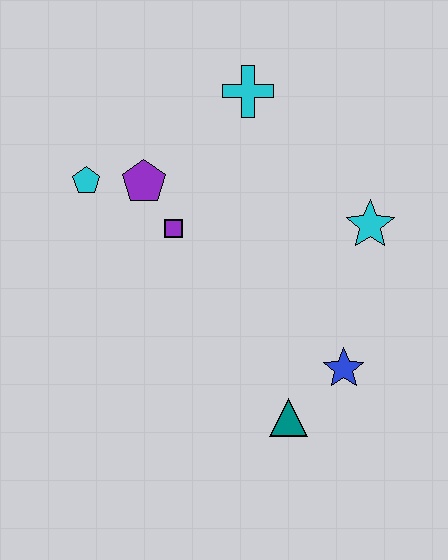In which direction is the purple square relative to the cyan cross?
The purple square is below the cyan cross.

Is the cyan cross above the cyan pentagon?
Yes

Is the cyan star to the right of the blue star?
Yes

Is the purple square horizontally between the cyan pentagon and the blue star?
Yes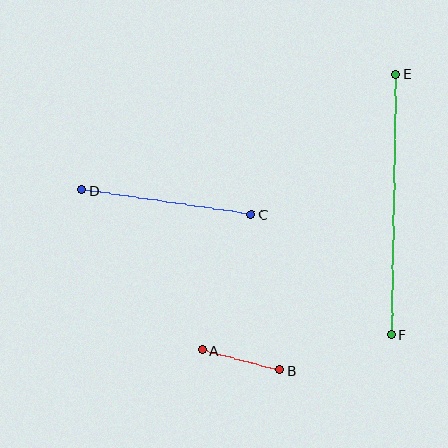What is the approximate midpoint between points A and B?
The midpoint is at approximately (241, 360) pixels.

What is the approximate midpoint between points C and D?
The midpoint is at approximately (167, 202) pixels.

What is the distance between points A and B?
The distance is approximately 81 pixels.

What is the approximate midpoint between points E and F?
The midpoint is at approximately (393, 204) pixels.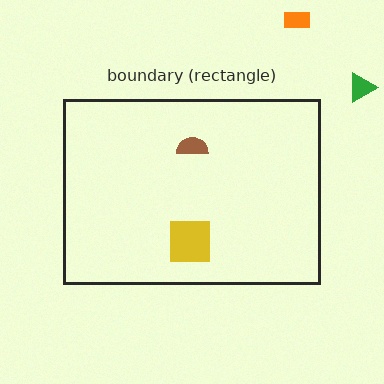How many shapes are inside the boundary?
2 inside, 2 outside.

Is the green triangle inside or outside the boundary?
Outside.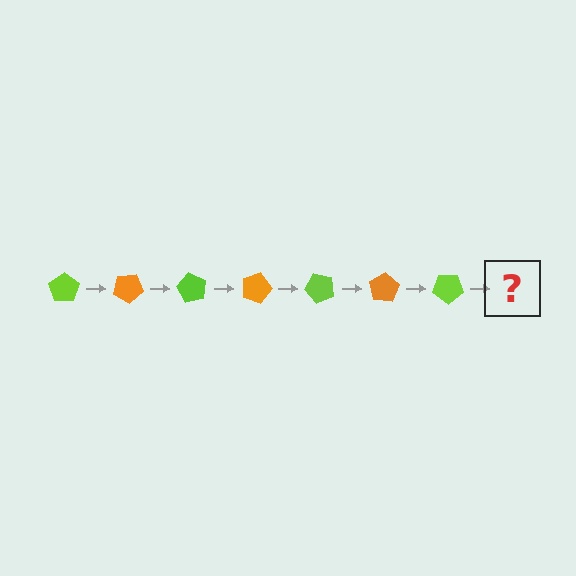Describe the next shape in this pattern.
It should be an orange pentagon, rotated 210 degrees from the start.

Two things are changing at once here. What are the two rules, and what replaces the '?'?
The two rules are that it rotates 30 degrees each step and the color cycles through lime and orange. The '?' should be an orange pentagon, rotated 210 degrees from the start.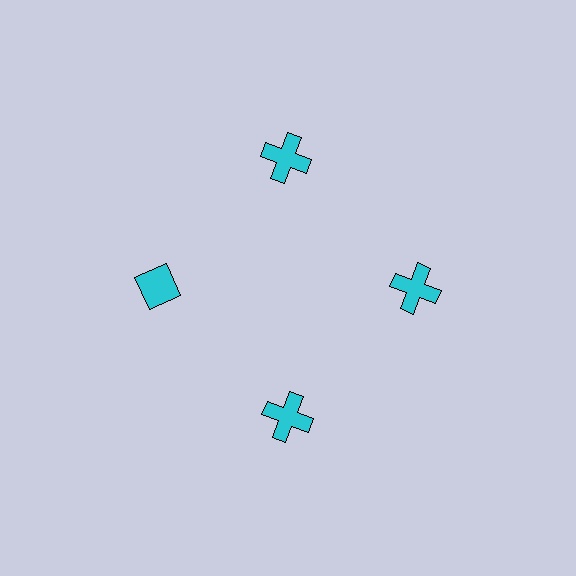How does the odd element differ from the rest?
It has a different shape: diamond instead of cross.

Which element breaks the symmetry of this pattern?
The cyan diamond at roughly the 9 o'clock position breaks the symmetry. All other shapes are cyan crosses.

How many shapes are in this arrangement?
There are 4 shapes arranged in a ring pattern.